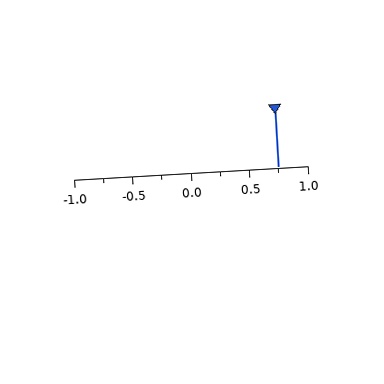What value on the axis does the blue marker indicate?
The marker indicates approximately 0.75.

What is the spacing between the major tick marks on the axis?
The major ticks are spaced 0.5 apart.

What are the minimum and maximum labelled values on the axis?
The axis runs from -1.0 to 1.0.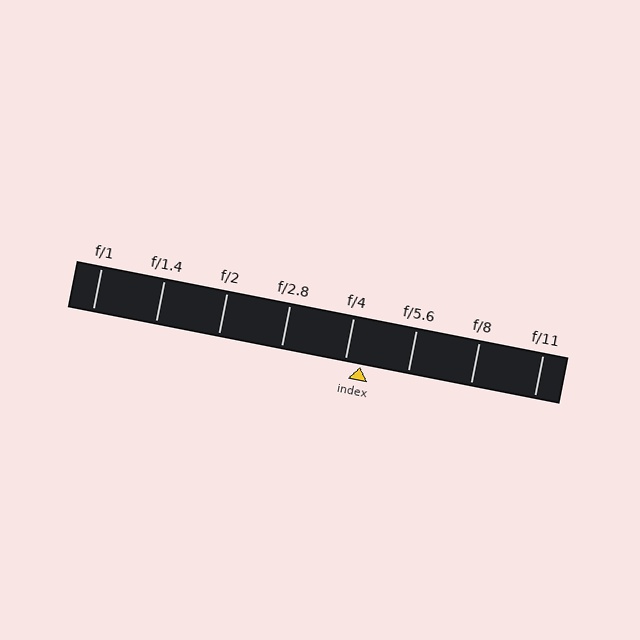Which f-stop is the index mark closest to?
The index mark is closest to f/4.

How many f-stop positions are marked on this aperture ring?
There are 8 f-stop positions marked.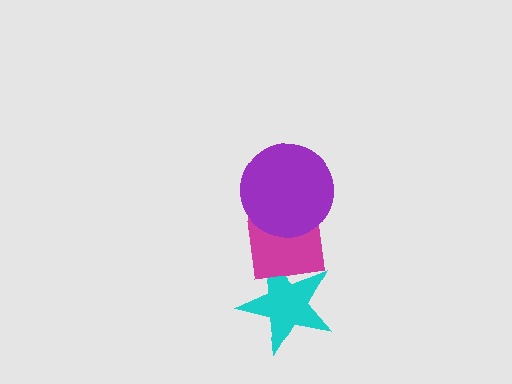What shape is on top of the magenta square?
The purple circle is on top of the magenta square.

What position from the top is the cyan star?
The cyan star is 3rd from the top.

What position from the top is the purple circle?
The purple circle is 1st from the top.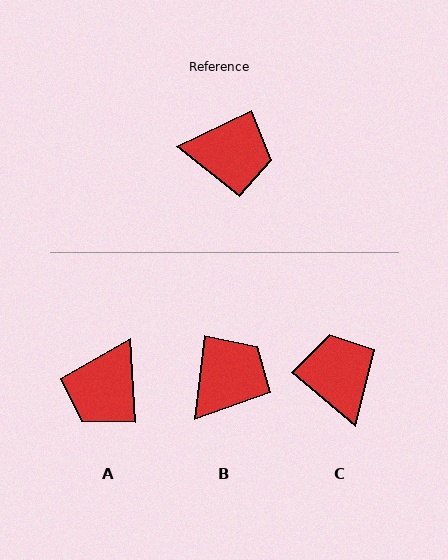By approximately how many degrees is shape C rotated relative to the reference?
Approximately 114 degrees counter-clockwise.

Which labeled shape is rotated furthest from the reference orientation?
C, about 114 degrees away.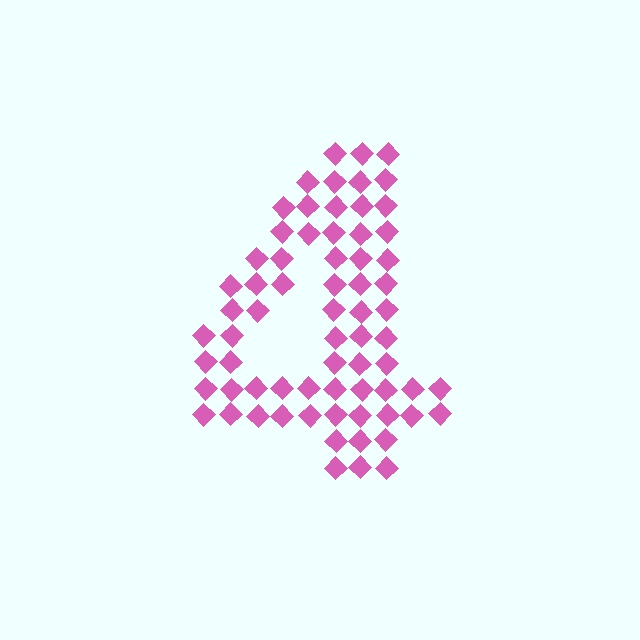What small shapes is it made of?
It is made of small diamonds.